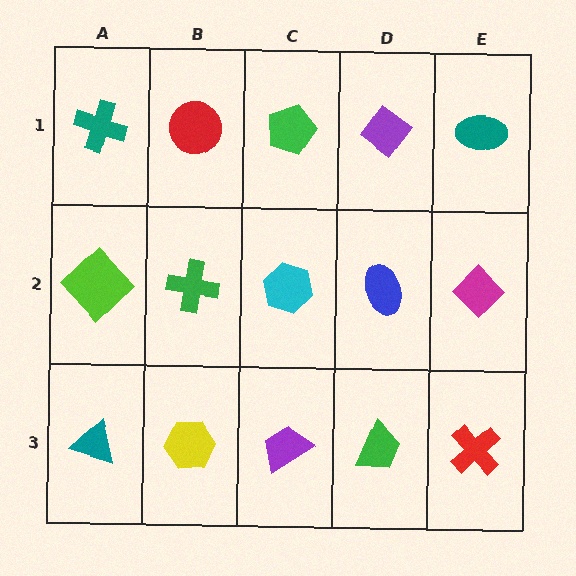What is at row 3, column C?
A purple trapezoid.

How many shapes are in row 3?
5 shapes.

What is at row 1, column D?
A purple diamond.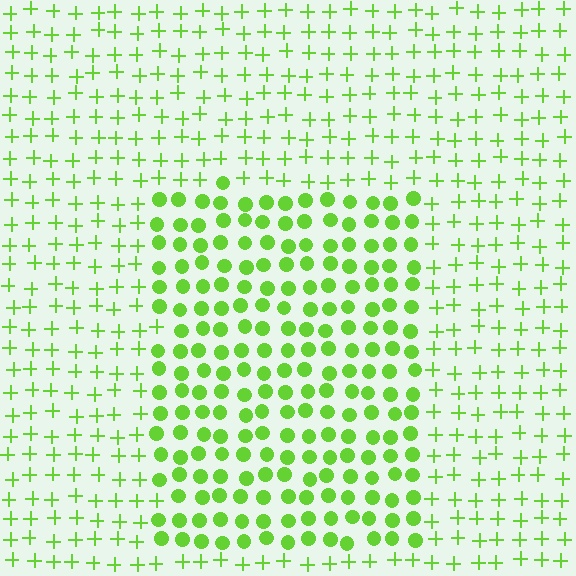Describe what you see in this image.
The image is filled with small lime elements arranged in a uniform grid. A rectangle-shaped region contains circles, while the surrounding area contains plus signs. The boundary is defined purely by the change in element shape.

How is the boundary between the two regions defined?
The boundary is defined by a change in element shape: circles inside vs. plus signs outside. All elements share the same color and spacing.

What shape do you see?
I see a rectangle.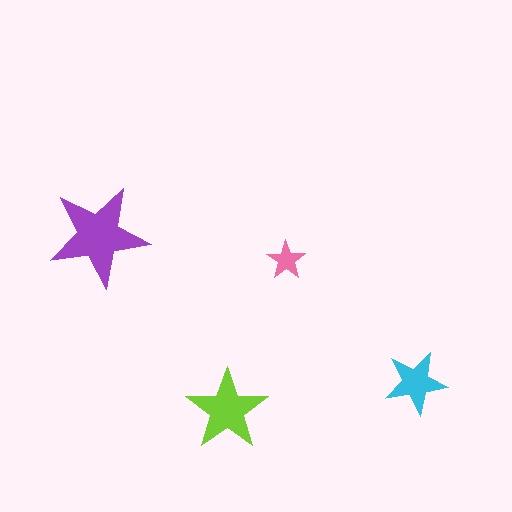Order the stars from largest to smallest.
the purple one, the lime one, the cyan one, the pink one.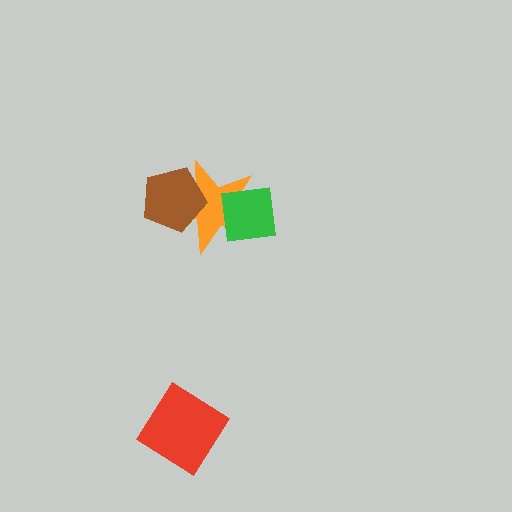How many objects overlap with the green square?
1 object overlaps with the green square.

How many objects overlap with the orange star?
2 objects overlap with the orange star.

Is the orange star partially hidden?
Yes, it is partially covered by another shape.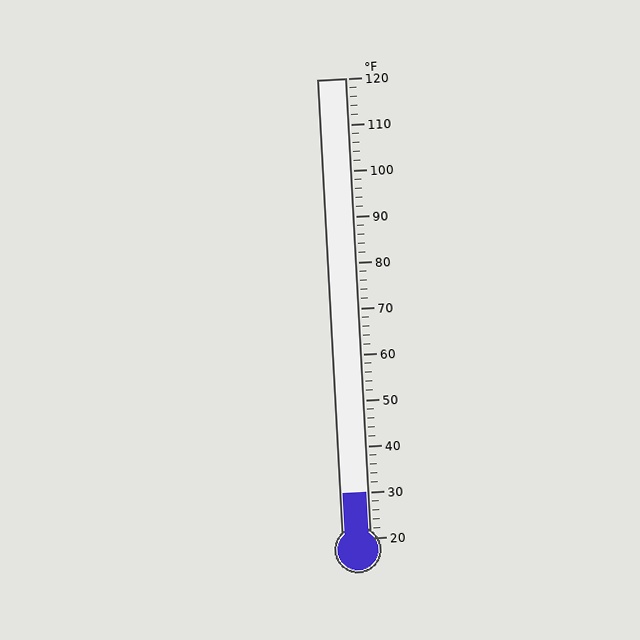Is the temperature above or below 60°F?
The temperature is below 60°F.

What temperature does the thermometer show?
The thermometer shows approximately 30°F.